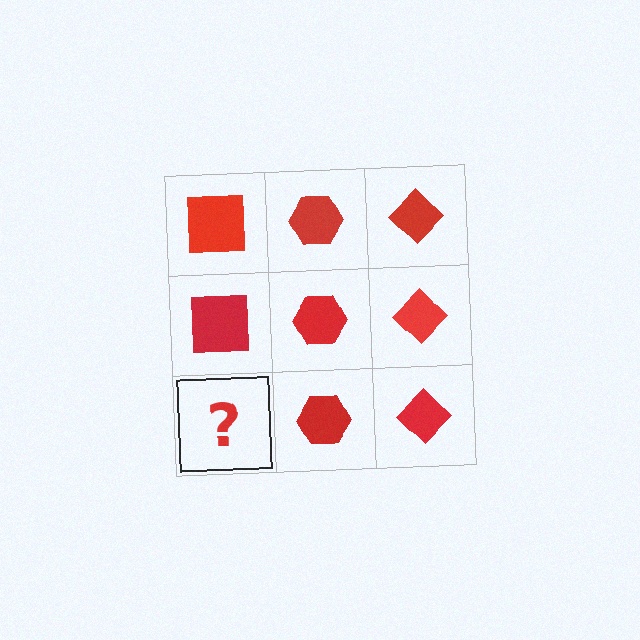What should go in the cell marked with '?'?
The missing cell should contain a red square.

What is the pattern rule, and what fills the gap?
The rule is that each column has a consistent shape. The gap should be filled with a red square.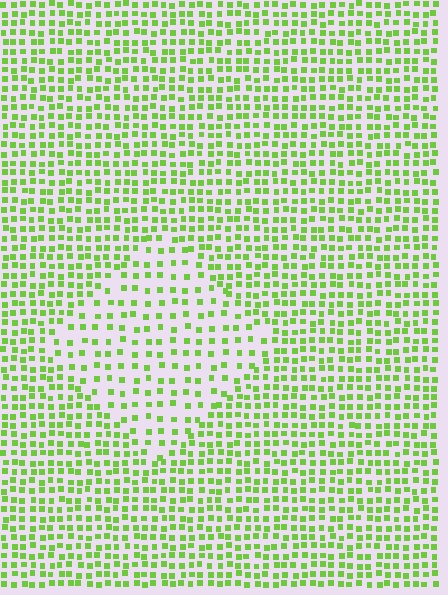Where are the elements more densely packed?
The elements are more densely packed outside the diamond boundary.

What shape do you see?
I see a diamond.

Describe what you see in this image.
The image contains small lime elements arranged at two different densities. A diamond-shaped region is visible where the elements are less densely packed than the surrounding area.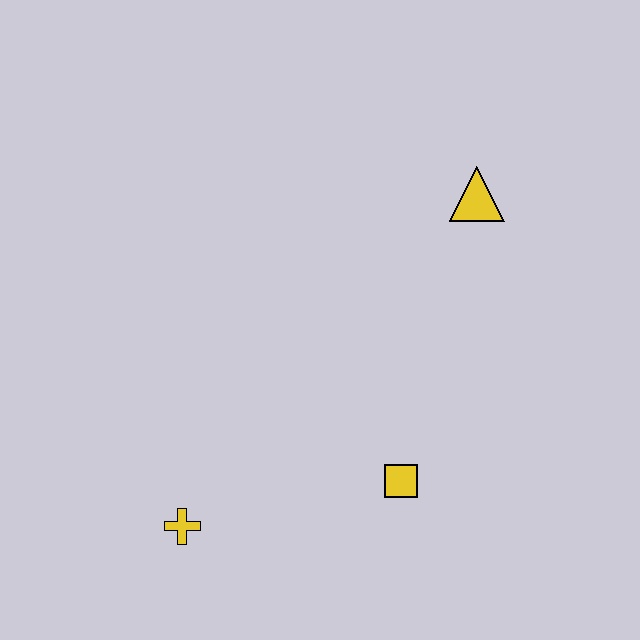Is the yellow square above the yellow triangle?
No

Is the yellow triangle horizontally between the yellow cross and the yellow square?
No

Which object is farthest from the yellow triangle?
The yellow cross is farthest from the yellow triangle.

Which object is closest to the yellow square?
The yellow cross is closest to the yellow square.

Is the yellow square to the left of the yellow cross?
No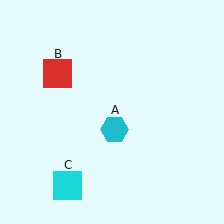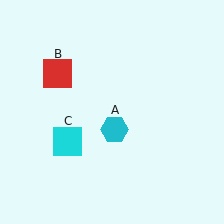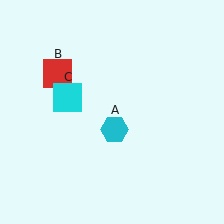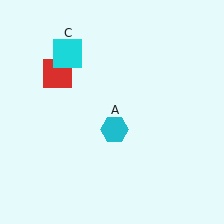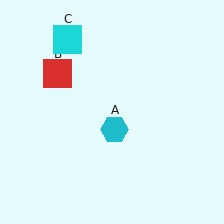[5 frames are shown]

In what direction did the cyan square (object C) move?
The cyan square (object C) moved up.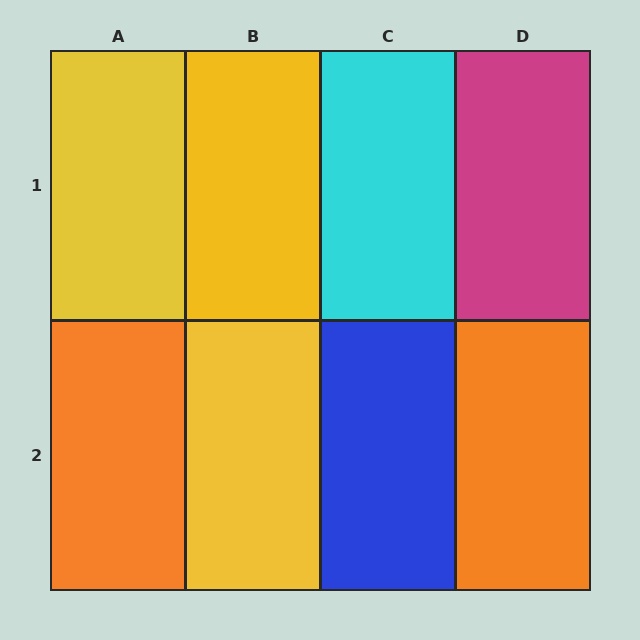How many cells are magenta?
1 cell is magenta.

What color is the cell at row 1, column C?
Cyan.